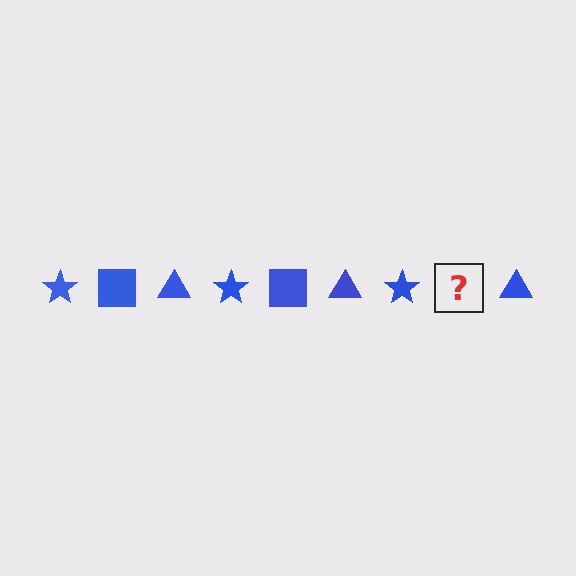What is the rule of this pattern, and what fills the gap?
The rule is that the pattern cycles through star, square, triangle shapes in blue. The gap should be filled with a blue square.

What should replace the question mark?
The question mark should be replaced with a blue square.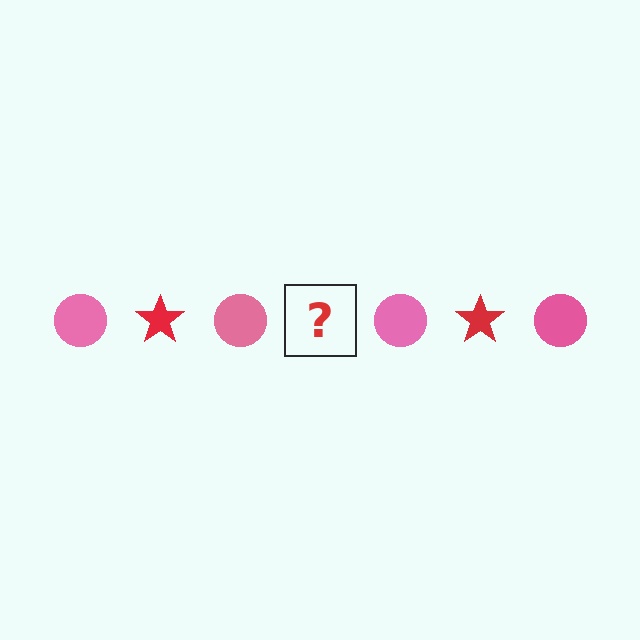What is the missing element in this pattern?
The missing element is a red star.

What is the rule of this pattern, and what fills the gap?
The rule is that the pattern alternates between pink circle and red star. The gap should be filled with a red star.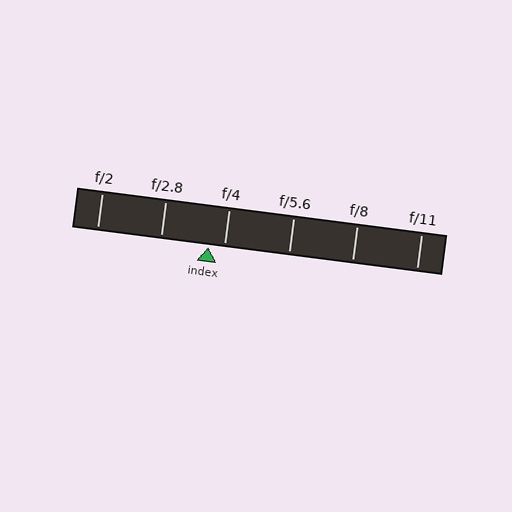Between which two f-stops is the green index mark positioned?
The index mark is between f/2.8 and f/4.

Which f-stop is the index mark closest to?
The index mark is closest to f/4.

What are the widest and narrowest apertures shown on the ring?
The widest aperture shown is f/2 and the narrowest is f/11.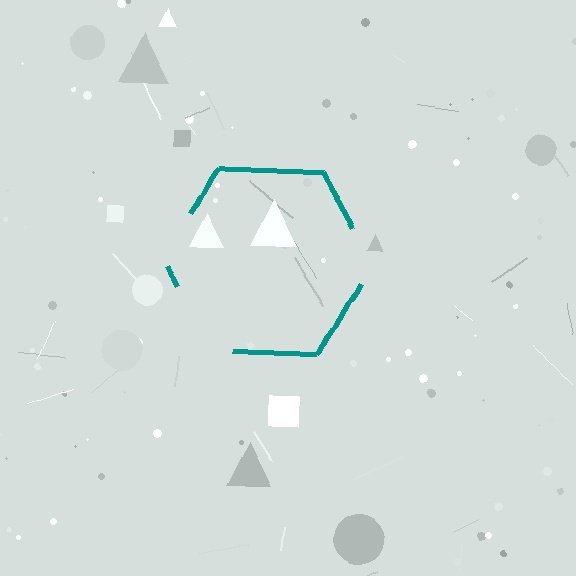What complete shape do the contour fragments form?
The contour fragments form a hexagon.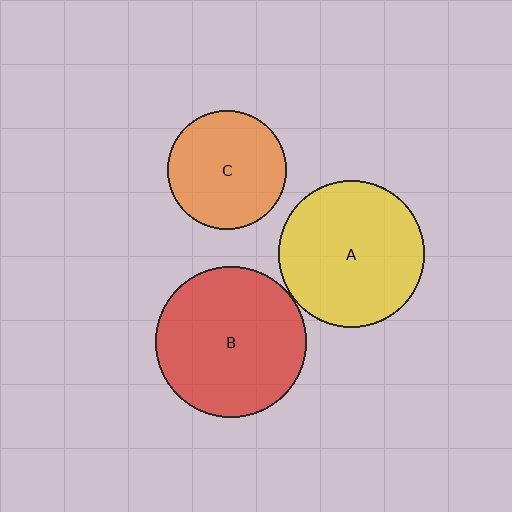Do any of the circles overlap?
No, none of the circles overlap.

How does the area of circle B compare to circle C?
Approximately 1.6 times.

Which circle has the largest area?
Circle B (red).